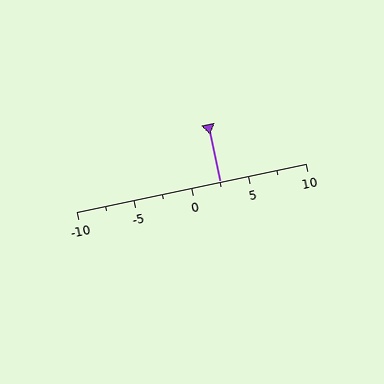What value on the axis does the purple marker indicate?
The marker indicates approximately 2.5.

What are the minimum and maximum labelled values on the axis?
The axis runs from -10 to 10.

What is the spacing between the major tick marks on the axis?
The major ticks are spaced 5 apart.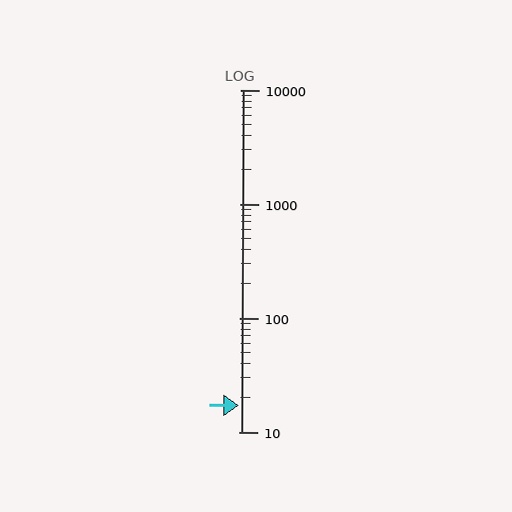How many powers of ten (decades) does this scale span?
The scale spans 3 decades, from 10 to 10000.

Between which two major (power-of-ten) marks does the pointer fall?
The pointer is between 10 and 100.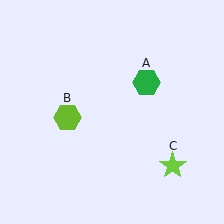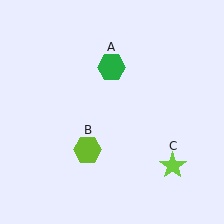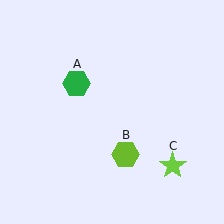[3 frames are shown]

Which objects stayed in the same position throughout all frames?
Lime star (object C) remained stationary.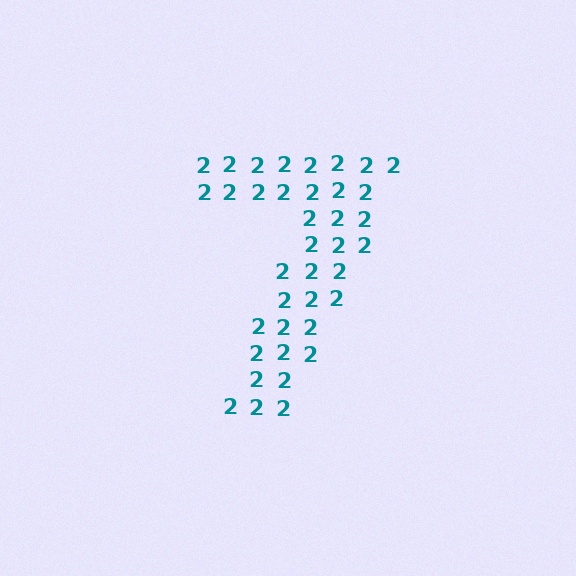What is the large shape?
The large shape is the digit 7.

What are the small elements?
The small elements are digit 2's.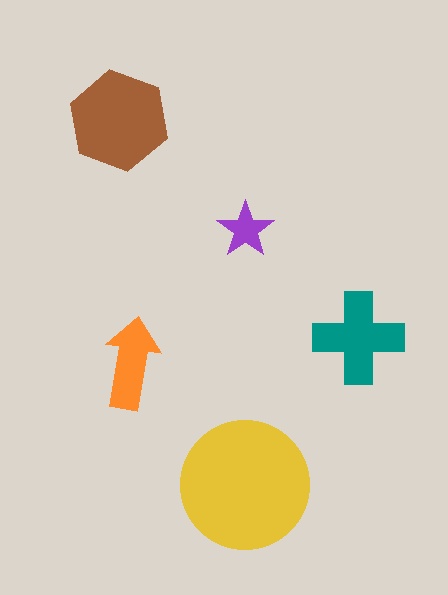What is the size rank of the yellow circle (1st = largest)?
1st.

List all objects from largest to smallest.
The yellow circle, the brown hexagon, the teal cross, the orange arrow, the purple star.